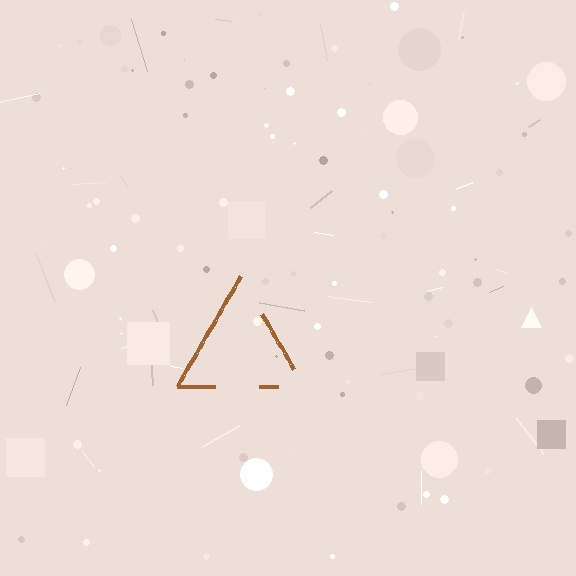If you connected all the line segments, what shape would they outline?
They would outline a triangle.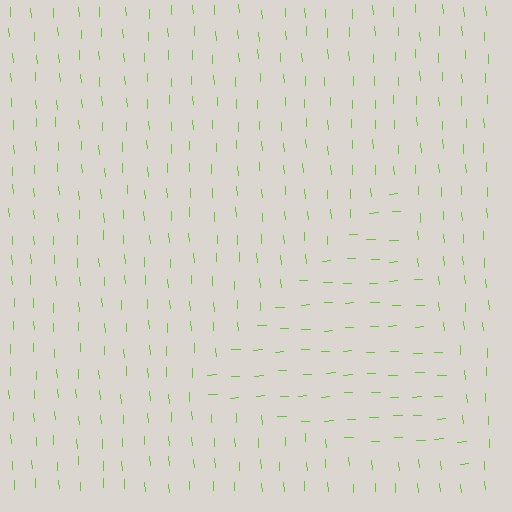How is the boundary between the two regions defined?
The boundary is defined purely by a change in line orientation (approximately 89 degrees difference). All lines are the same color and thickness.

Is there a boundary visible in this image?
Yes, there is a texture boundary formed by a change in line orientation.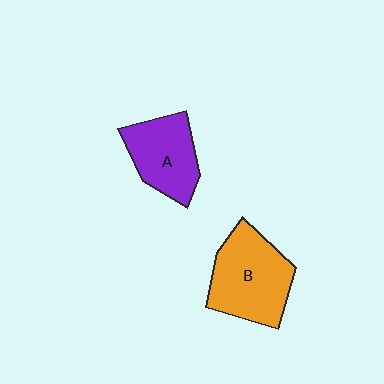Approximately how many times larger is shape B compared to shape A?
Approximately 1.3 times.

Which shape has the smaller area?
Shape A (purple).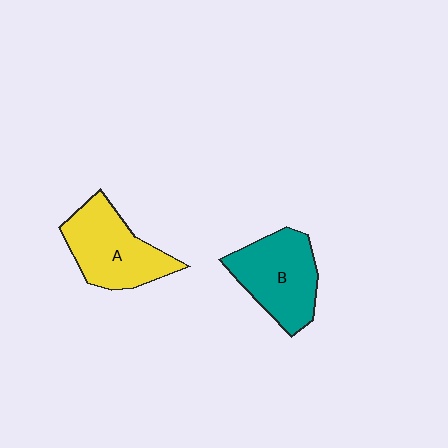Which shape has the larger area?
Shape A (yellow).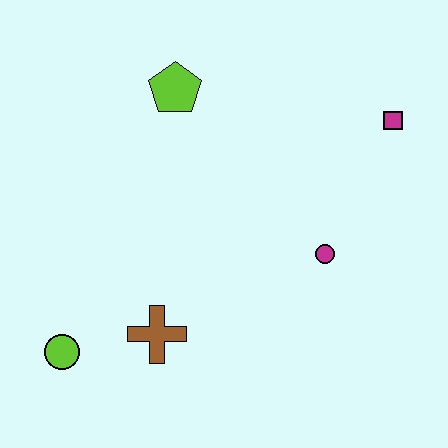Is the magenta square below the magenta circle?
No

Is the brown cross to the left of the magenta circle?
Yes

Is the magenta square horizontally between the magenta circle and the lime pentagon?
No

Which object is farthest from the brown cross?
The magenta square is farthest from the brown cross.